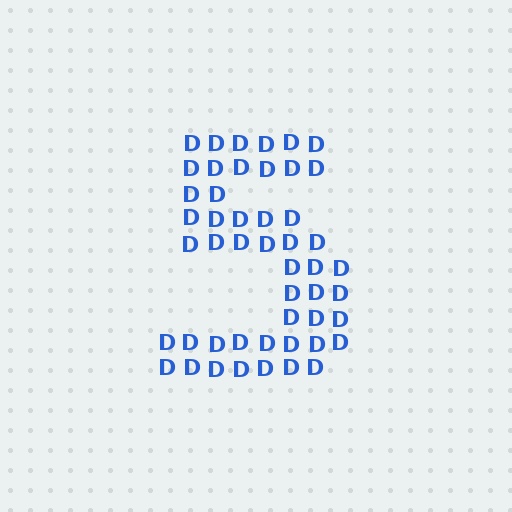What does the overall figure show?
The overall figure shows the digit 5.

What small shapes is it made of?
It is made of small letter D's.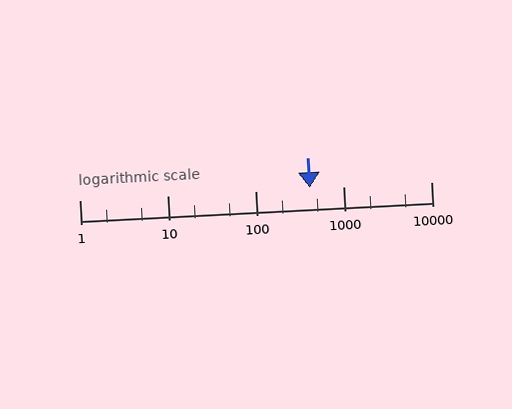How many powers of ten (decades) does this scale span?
The scale spans 4 decades, from 1 to 10000.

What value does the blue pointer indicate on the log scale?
The pointer indicates approximately 420.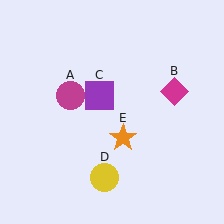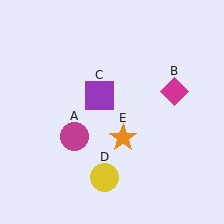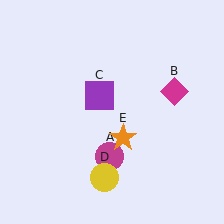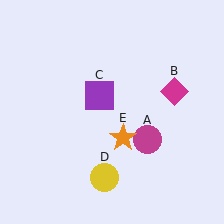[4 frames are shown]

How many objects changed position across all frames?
1 object changed position: magenta circle (object A).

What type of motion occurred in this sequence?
The magenta circle (object A) rotated counterclockwise around the center of the scene.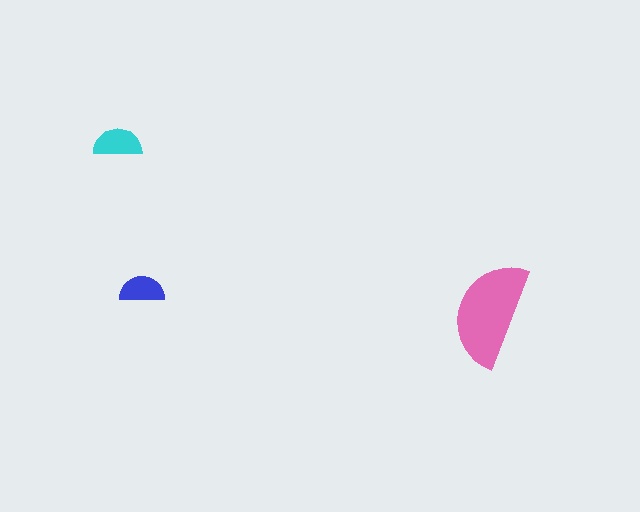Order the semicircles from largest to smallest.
the pink one, the cyan one, the blue one.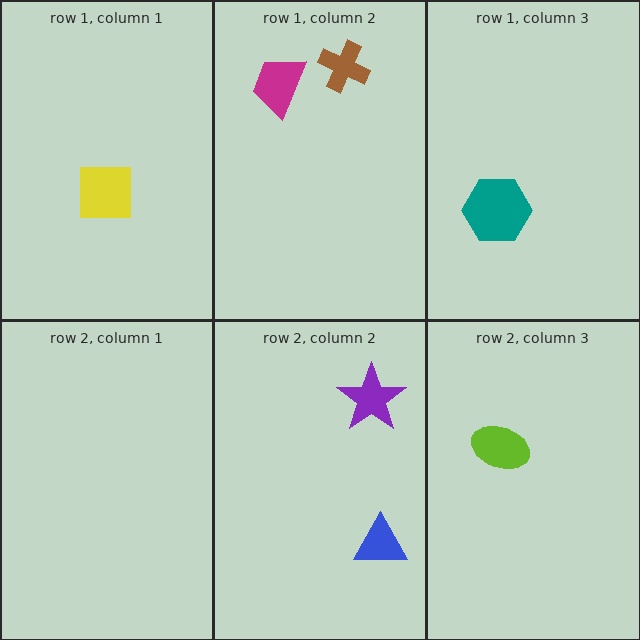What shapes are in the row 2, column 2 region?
The blue triangle, the purple star.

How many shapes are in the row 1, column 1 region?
1.